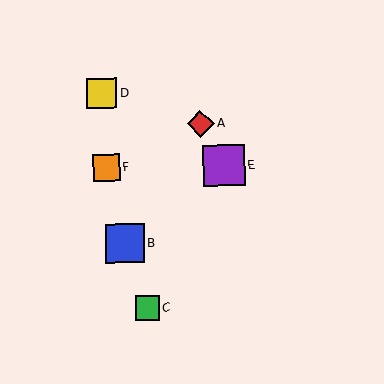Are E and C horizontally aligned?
No, E is at y≈165 and C is at y≈308.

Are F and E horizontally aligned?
Yes, both are at y≈168.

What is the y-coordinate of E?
Object E is at y≈165.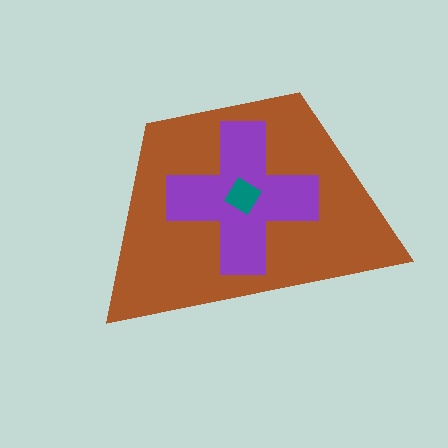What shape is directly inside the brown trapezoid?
The purple cross.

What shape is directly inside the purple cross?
The teal diamond.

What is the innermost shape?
The teal diamond.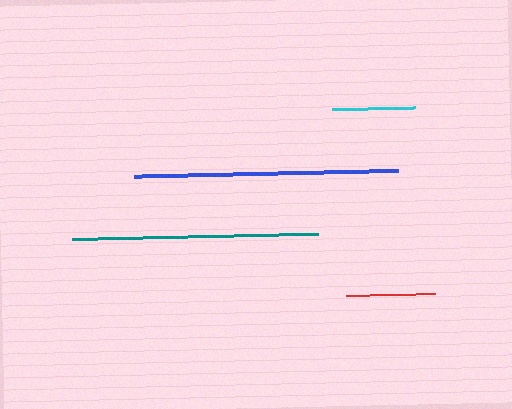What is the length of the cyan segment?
The cyan segment is approximately 83 pixels long.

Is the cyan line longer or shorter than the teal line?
The teal line is longer than the cyan line.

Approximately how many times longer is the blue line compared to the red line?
The blue line is approximately 3.0 times the length of the red line.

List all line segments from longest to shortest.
From longest to shortest: blue, teal, red, cyan.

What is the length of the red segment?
The red segment is approximately 89 pixels long.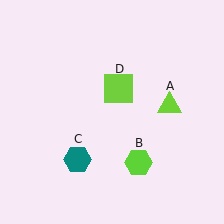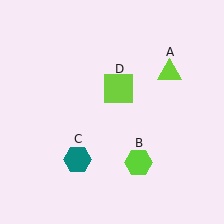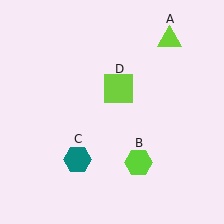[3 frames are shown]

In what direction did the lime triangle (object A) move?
The lime triangle (object A) moved up.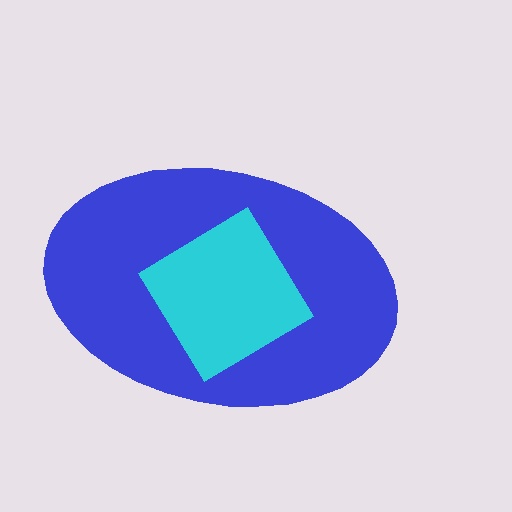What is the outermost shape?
The blue ellipse.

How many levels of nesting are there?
2.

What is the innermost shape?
The cyan diamond.